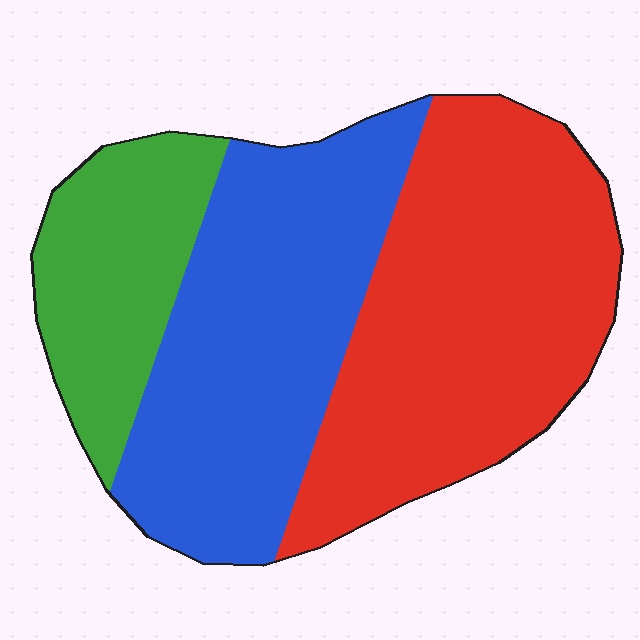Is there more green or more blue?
Blue.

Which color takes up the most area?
Red, at roughly 45%.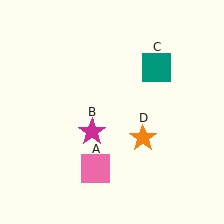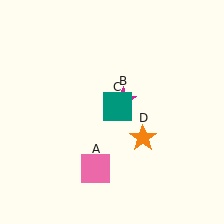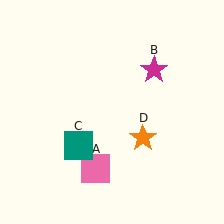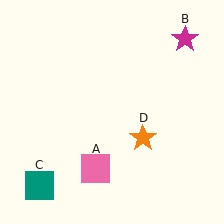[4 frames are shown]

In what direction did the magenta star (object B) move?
The magenta star (object B) moved up and to the right.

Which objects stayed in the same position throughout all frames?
Pink square (object A) and orange star (object D) remained stationary.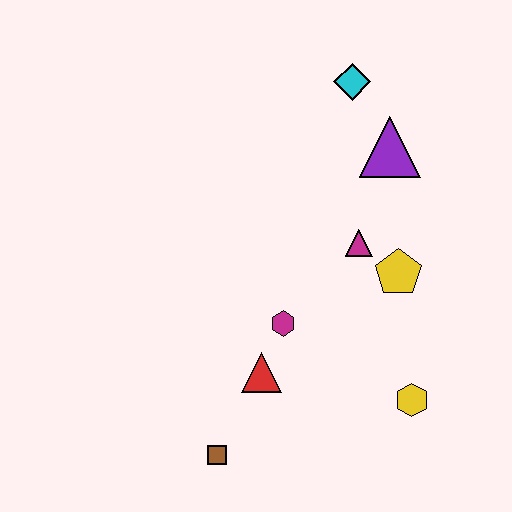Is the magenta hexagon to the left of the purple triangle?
Yes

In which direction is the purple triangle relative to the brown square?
The purple triangle is above the brown square.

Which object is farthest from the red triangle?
The cyan diamond is farthest from the red triangle.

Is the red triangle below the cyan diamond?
Yes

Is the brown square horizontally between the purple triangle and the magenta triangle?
No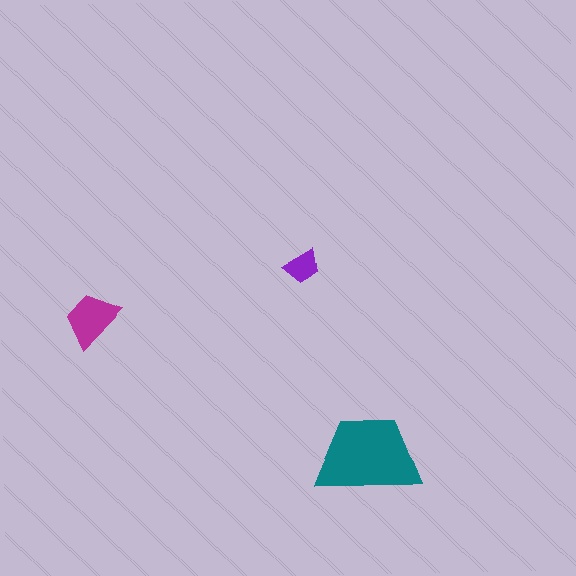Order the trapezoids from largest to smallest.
the teal one, the magenta one, the purple one.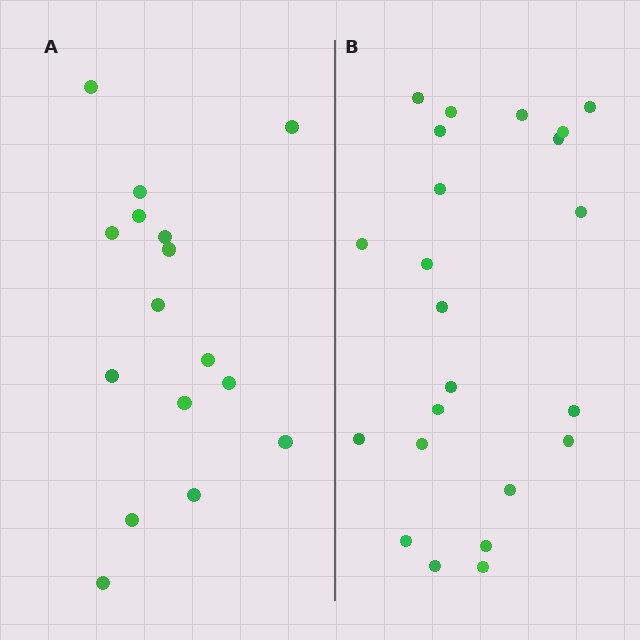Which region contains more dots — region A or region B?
Region B (the right region) has more dots.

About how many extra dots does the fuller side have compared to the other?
Region B has roughly 8 or so more dots than region A.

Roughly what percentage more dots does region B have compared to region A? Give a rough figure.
About 45% more.